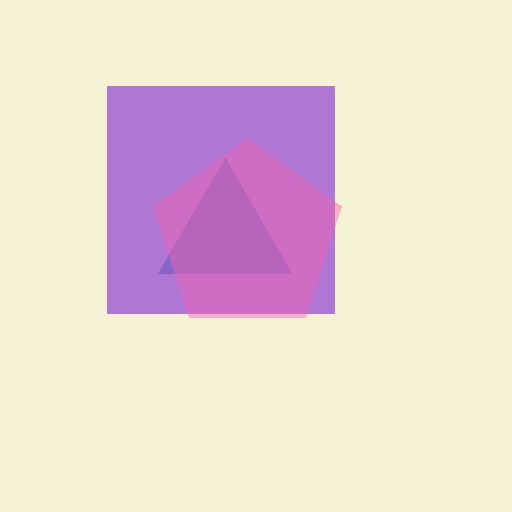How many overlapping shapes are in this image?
There are 3 overlapping shapes in the image.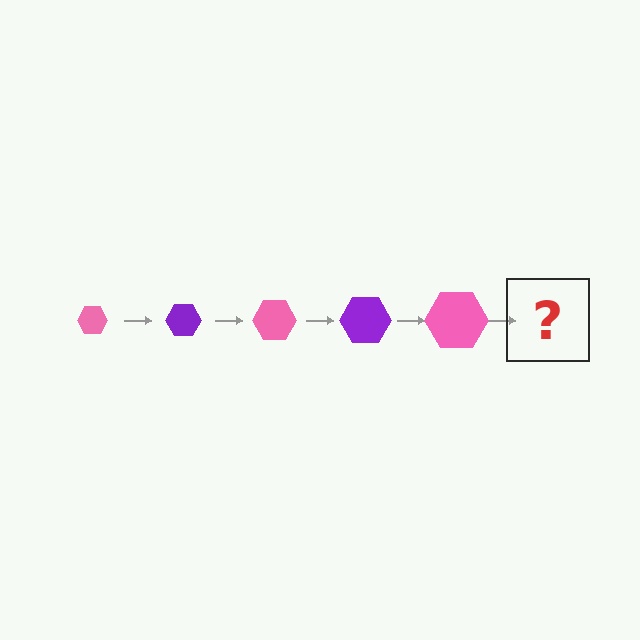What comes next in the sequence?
The next element should be a purple hexagon, larger than the previous one.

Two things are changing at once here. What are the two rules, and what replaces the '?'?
The two rules are that the hexagon grows larger each step and the color cycles through pink and purple. The '?' should be a purple hexagon, larger than the previous one.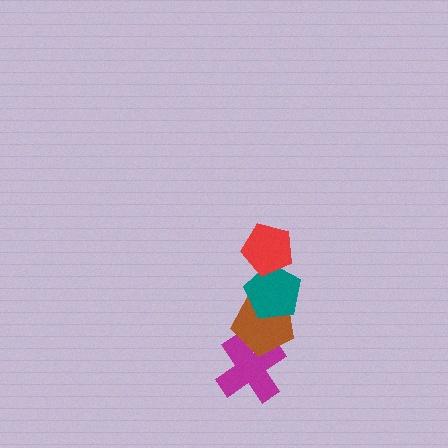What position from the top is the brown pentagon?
The brown pentagon is 3rd from the top.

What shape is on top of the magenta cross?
The brown pentagon is on top of the magenta cross.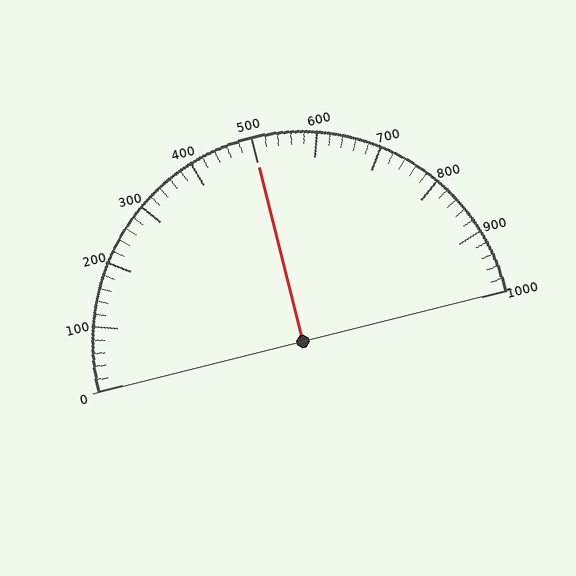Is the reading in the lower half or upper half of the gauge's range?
The reading is in the upper half of the range (0 to 1000).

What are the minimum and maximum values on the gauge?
The gauge ranges from 0 to 1000.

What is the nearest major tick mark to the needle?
The nearest major tick mark is 500.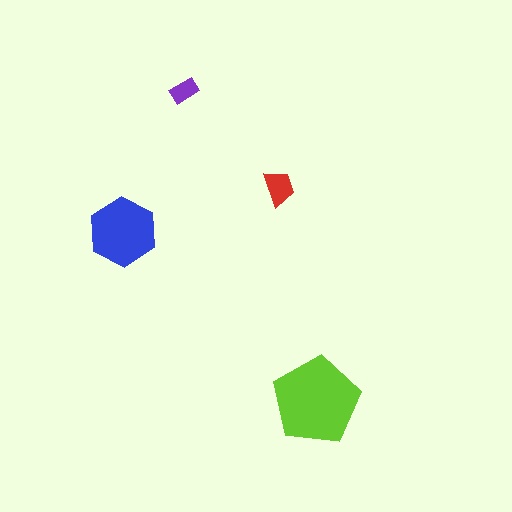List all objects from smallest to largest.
The purple rectangle, the red trapezoid, the blue hexagon, the lime pentagon.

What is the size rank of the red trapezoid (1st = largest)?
3rd.